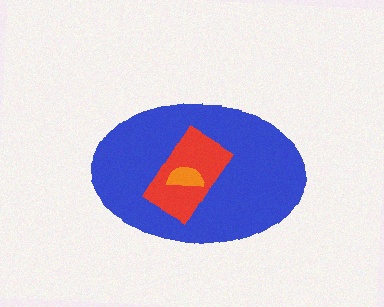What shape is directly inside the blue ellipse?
The red rectangle.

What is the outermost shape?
The blue ellipse.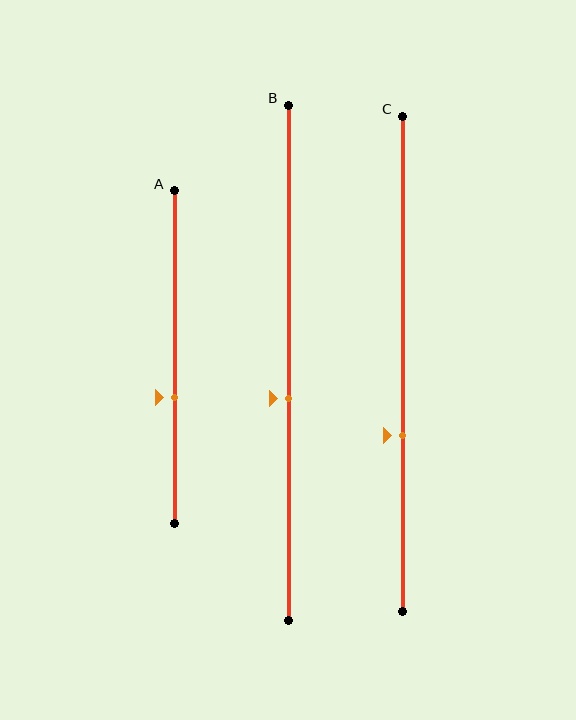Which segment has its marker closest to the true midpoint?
Segment B has its marker closest to the true midpoint.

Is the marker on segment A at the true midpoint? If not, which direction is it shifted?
No, the marker on segment A is shifted downward by about 12% of the segment length.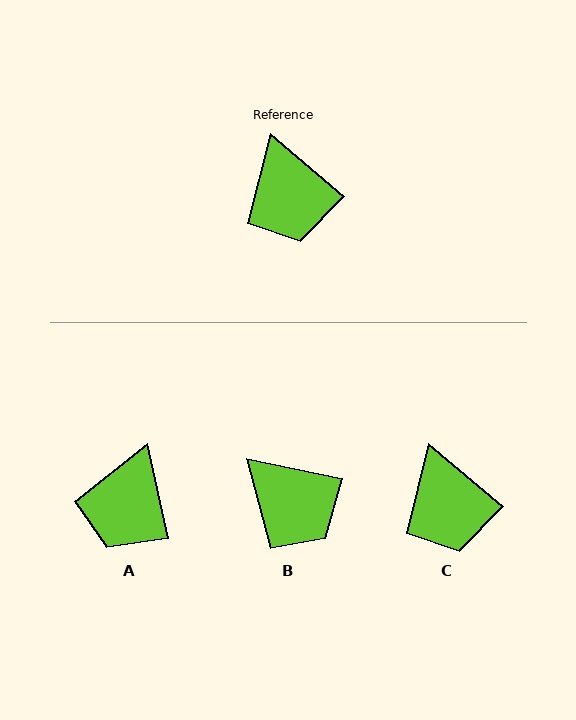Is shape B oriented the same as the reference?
No, it is off by about 29 degrees.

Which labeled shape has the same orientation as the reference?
C.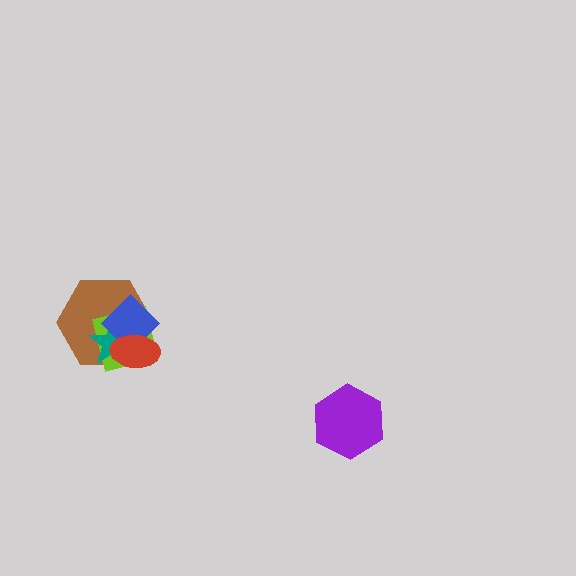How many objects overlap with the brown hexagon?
4 objects overlap with the brown hexagon.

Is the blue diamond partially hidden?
Yes, it is partially covered by another shape.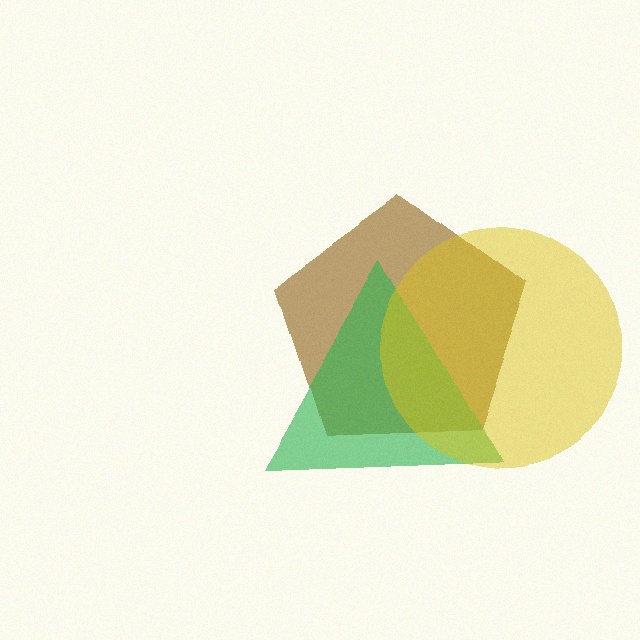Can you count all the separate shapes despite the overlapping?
Yes, there are 3 separate shapes.